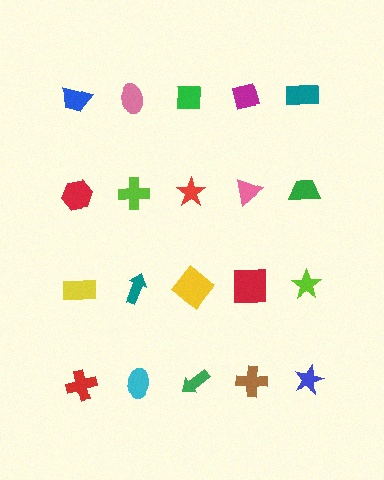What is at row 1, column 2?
A pink ellipse.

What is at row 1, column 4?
A magenta square.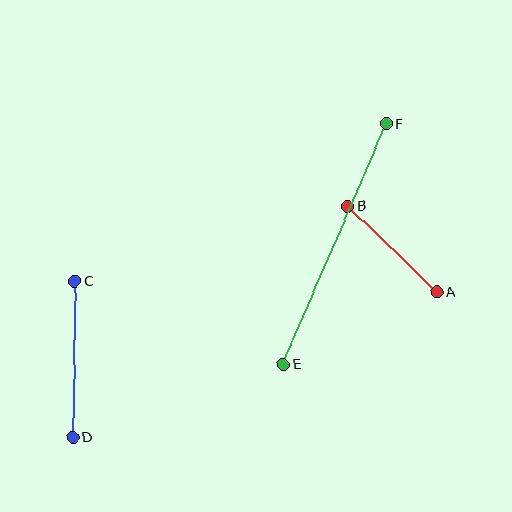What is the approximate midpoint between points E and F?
The midpoint is at approximately (335, 244) pixels.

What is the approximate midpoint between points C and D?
The midpoint is at approximately (74, 359) pixels.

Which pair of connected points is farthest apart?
Points E and F are farthest apart.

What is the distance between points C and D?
The distance is approximately 156 pixels.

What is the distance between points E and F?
The distance is approximately 261 pixels.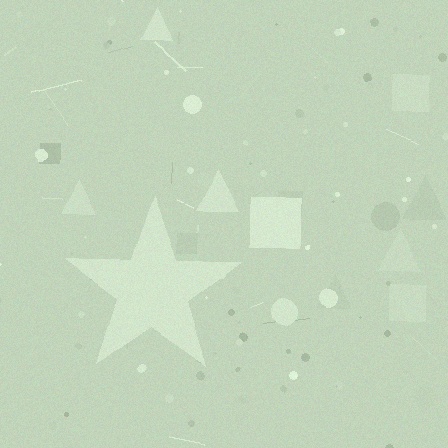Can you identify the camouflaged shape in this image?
The camouflaged shape is a star.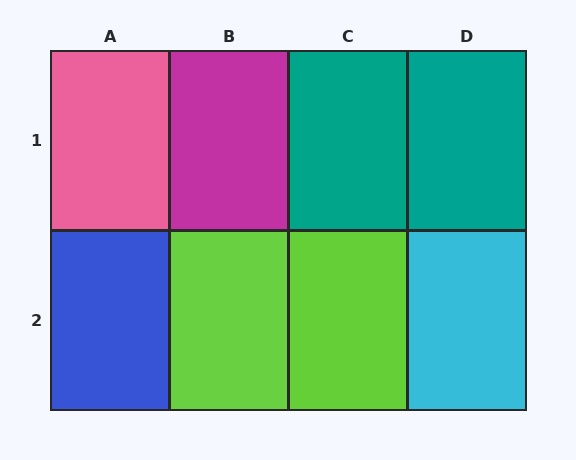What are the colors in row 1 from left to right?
Pink, magenta, teal, teal.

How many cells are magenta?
1 cell is magenta.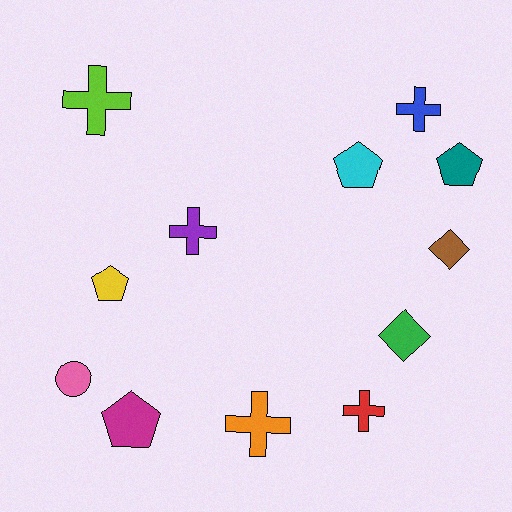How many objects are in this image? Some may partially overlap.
There are 12 objects.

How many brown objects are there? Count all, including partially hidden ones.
There is 1 brown object.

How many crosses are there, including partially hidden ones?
There are 5 crosses.